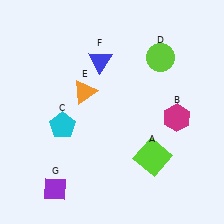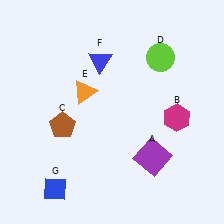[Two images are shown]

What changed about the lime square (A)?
In Image 1, A is lime. In Image 2, it changed to purple.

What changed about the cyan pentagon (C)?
In Image 1, C is cyan. In Image 2, it changed to brown.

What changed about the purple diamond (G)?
In Image 1, G is purple. In Image 2, it changed to blue.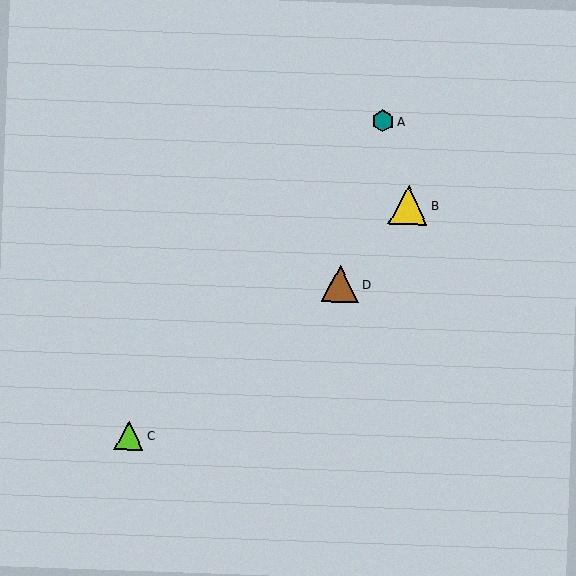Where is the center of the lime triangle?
The center of the lime triangle is at (129, 436).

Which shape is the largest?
The yellow triangle (labeled B) is the largest.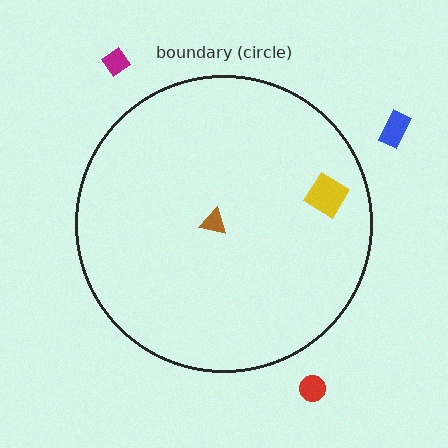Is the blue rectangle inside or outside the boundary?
Outside.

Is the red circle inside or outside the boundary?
Outside.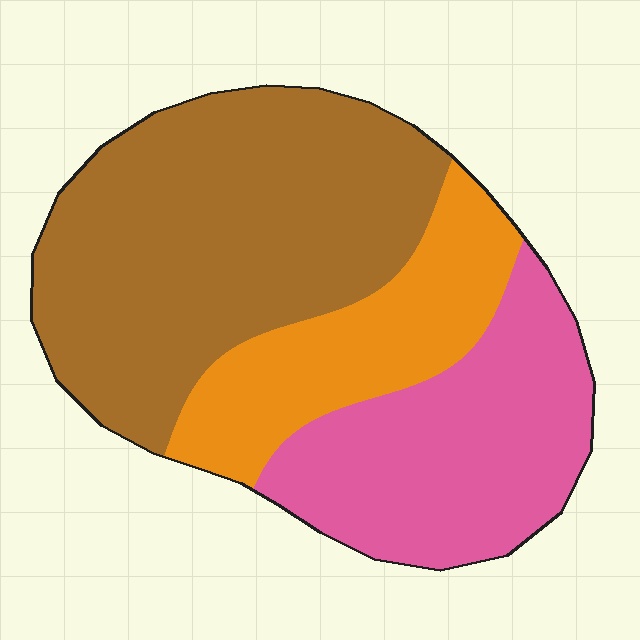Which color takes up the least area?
Orange, at roughly 20%.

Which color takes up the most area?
Brown, at roughly 50%.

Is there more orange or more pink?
Pink.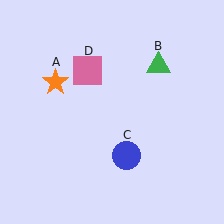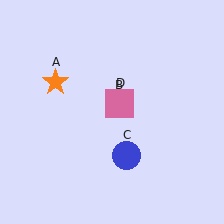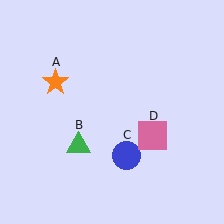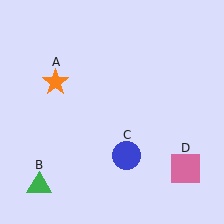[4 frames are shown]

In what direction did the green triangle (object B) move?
The green triangle (object B) moved down and to the left.